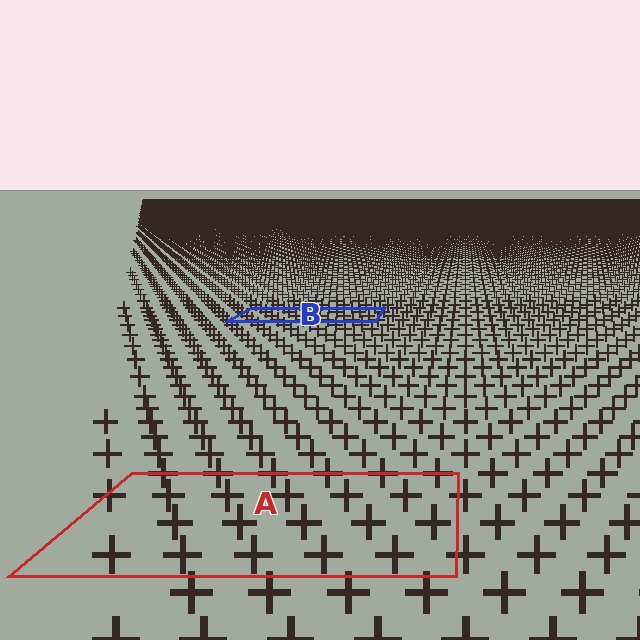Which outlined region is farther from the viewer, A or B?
Region B is farther from the viewer — the texture elements inside it appear smaller and more densely packed.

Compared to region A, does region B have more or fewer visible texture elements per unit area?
Region B has more texture elements per unit area — they are packed more densely because it is farther away.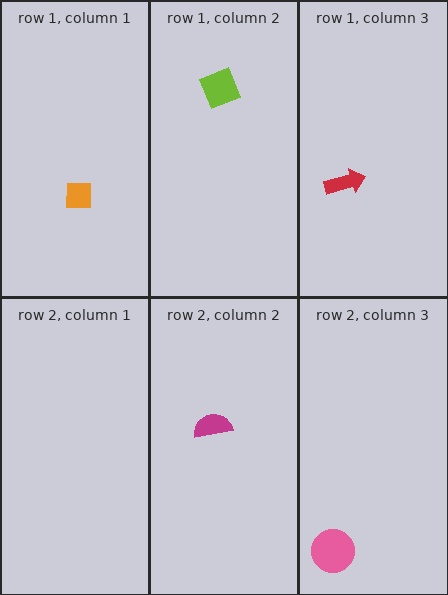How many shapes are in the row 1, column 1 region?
1.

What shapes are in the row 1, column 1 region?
The orange square.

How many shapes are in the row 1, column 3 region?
1.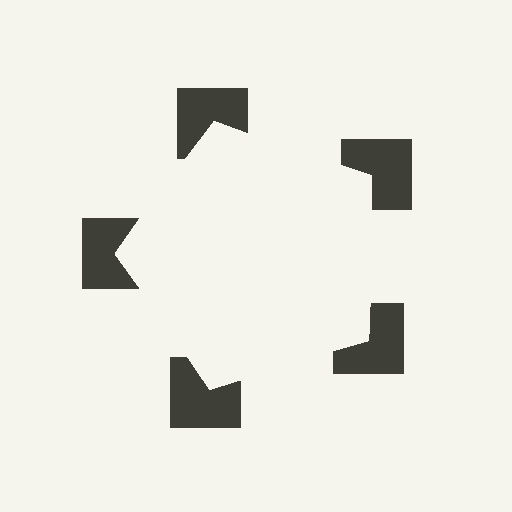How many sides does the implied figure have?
5 sides.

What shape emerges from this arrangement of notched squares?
An illusory pentagon — its edges are inferred from the aligned wedge cuts in the notched squares, not physically drawn.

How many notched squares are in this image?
There are 5 — one at each vertex of the illusory pentagon.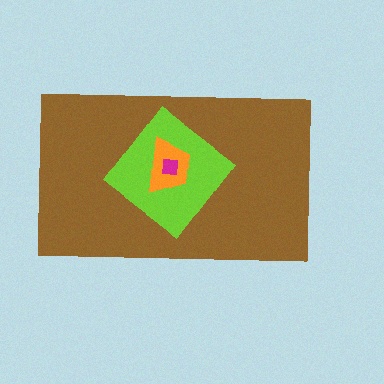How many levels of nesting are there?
4.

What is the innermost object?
The magenta square.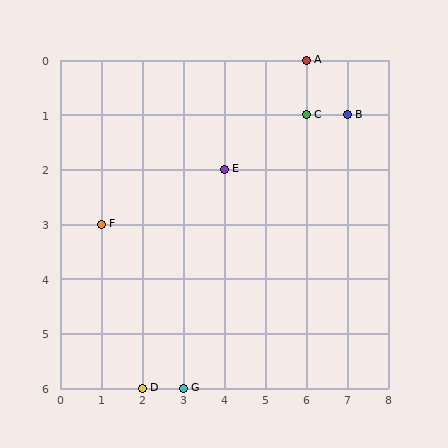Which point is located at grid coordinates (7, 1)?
Point B is at (7, 1).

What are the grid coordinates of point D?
Point D is at grid coordinates (2, 6).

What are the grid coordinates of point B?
Point B is at grid coordinates (7, 1).